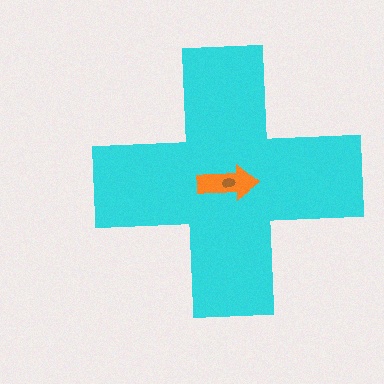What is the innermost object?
The brown ellipse.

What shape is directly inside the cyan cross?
The orange arrow.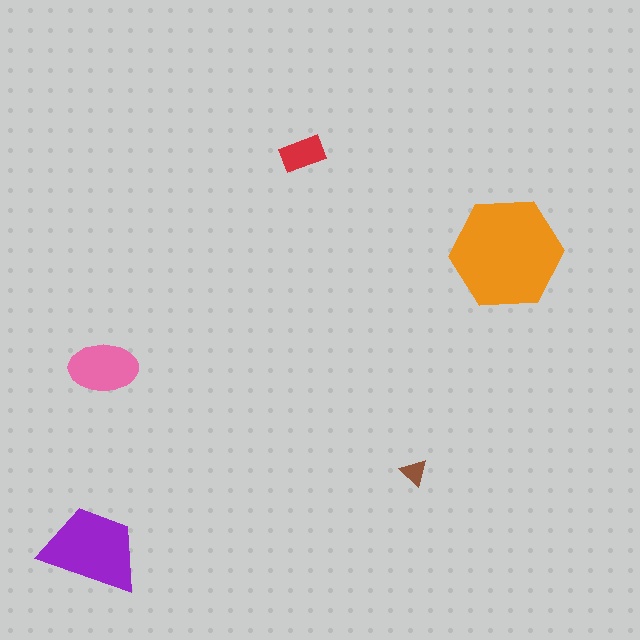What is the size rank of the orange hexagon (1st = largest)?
1st.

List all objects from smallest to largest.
The brown triangle, the red rectangle, the pink ellipse, the purple trapezoid, the orange hexagon.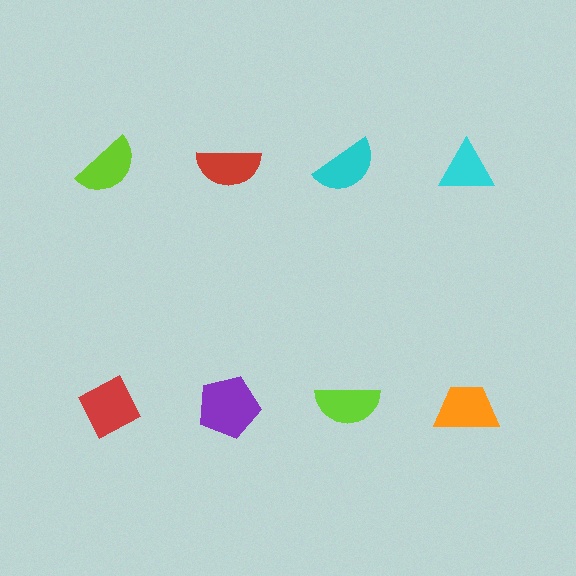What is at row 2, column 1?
A red diamond.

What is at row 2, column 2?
A purple pentagon.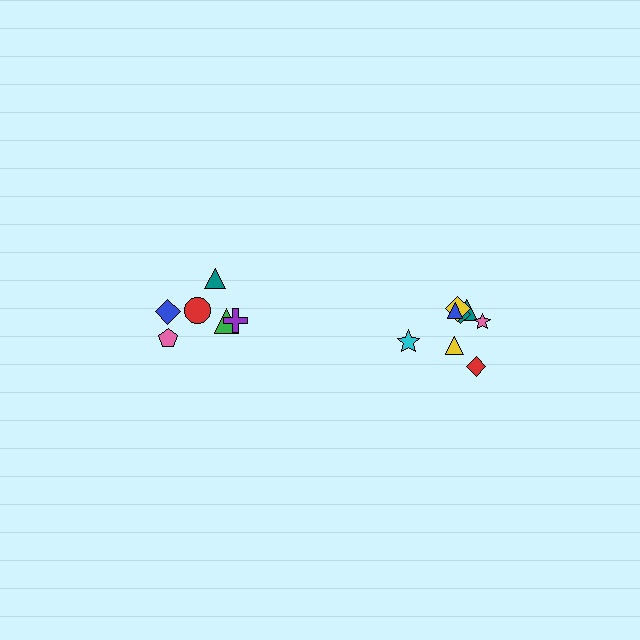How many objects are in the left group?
There are 6 objects.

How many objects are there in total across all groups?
There are 14 objects.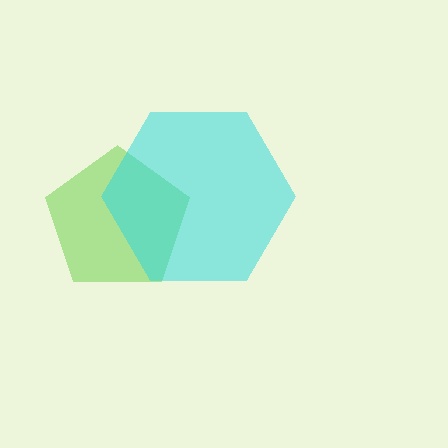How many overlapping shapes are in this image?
There are 2 overlapping shapes in the image.